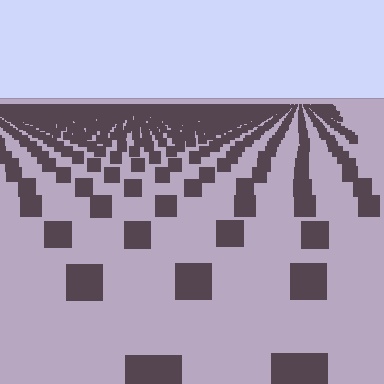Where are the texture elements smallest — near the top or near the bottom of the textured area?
Near the top.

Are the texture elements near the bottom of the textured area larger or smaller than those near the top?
Larger. Near the bottom, elements are closer to the viewer and appear at a bigger on-screen size.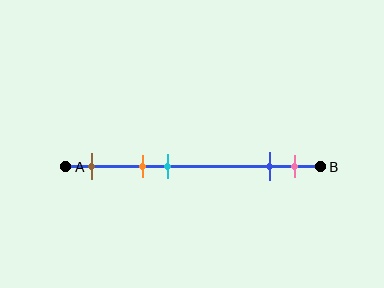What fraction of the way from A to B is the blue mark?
The blue mark is approximately 80% (0.8) of the way from A to B.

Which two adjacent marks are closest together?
The blue and pink marks are the closest adjacent pair.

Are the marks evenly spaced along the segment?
No, the marks are not evenly spaced.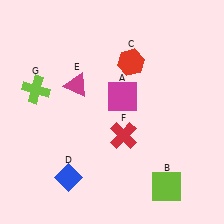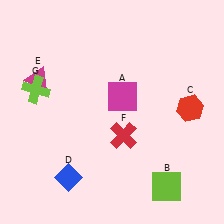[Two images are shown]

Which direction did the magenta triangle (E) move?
The magenta triangle (E) moved left.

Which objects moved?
The objects that moved are: the red hexagon (C), the magenta triangle (E).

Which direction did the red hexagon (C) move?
The red hexagon (C) moved right.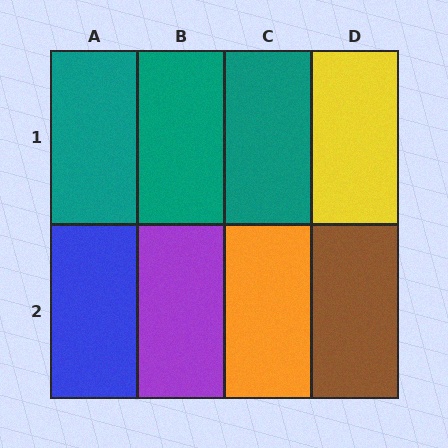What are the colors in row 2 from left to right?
Blue, purple, orange, brown.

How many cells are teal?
3 cells are teal.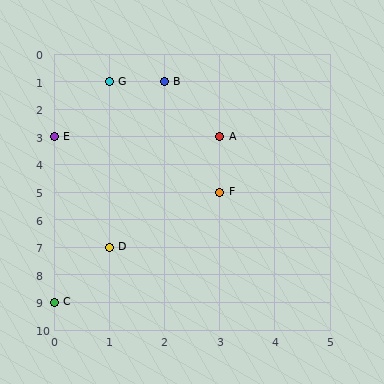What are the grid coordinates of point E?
Point E is at grid coordinates (0, 3).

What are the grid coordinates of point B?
Point B is at grid coordinates (2, 1).